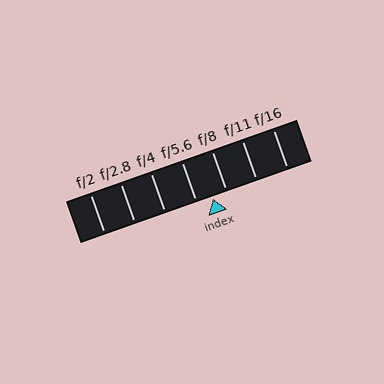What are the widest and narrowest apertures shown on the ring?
The widest aperture shown is f/2 and the narrowest is f/16.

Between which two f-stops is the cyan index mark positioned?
The index mark is between f/5.6 and f/8.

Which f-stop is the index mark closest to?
The index mark is closest to f/8.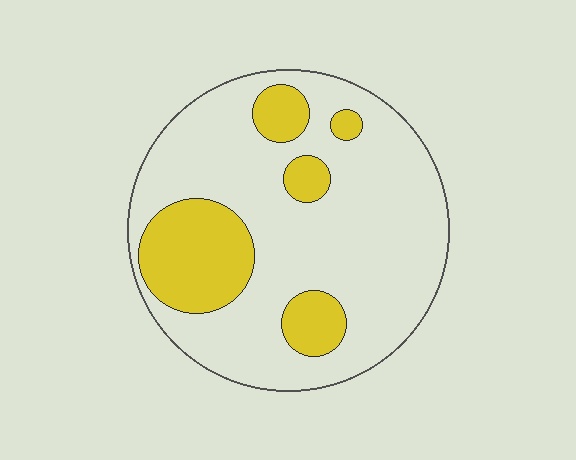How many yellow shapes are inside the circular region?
5.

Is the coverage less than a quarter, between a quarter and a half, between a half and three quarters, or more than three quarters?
Less than a quarter.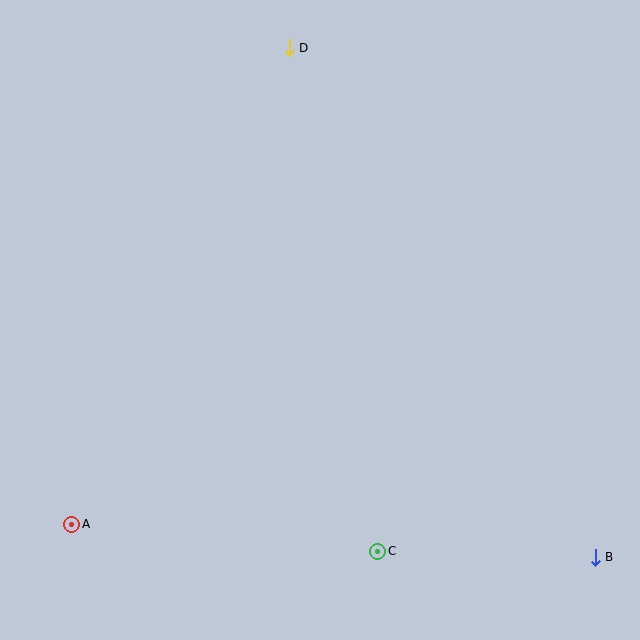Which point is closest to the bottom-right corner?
Point B is closest to the bottom-right corner.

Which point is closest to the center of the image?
Point C at (378, 551) is closest to the center.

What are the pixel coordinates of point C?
Point C is at (378, 551).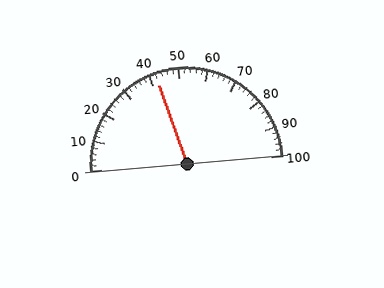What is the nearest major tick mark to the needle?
The nearest major tick mark is 40.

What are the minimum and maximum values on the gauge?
The gauge ranges from 0 to 100.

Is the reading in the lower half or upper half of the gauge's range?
The reading is in the lower half of the range (0 to 100).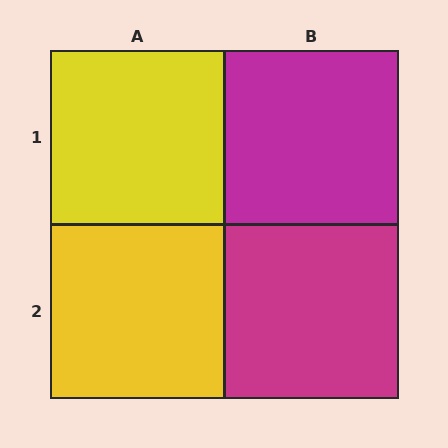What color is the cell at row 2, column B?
Magenta.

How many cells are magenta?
2 cells are magenta.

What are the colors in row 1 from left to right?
Yellow, magenta.